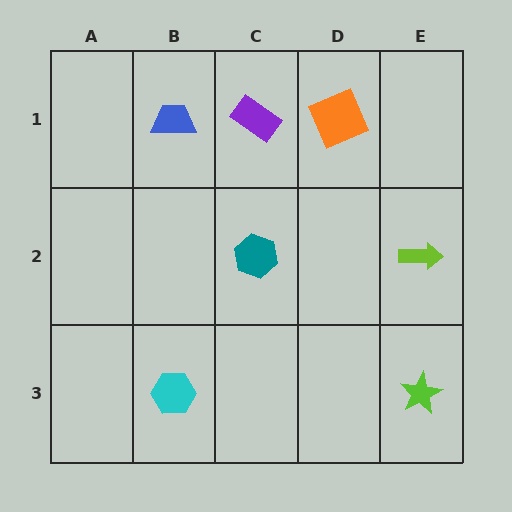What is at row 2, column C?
A teal hexagon.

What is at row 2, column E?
A lime arrow.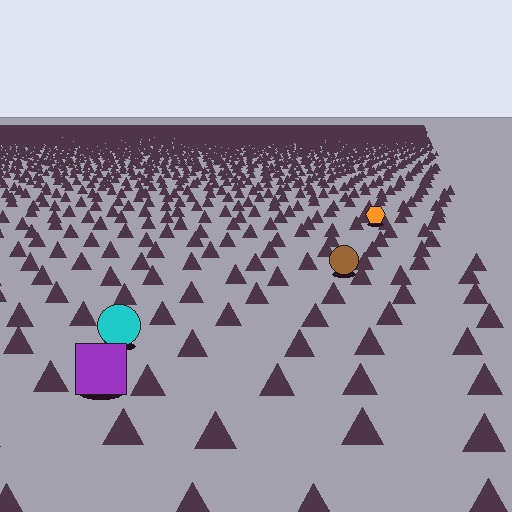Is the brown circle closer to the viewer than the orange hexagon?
Yes. The brown circle is closer — you can tell from the texture gradient: the ground texture is coarser near it.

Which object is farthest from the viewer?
The orange hexagon is farthest from the viewer. It appears smaller and the ground texture around it is denser.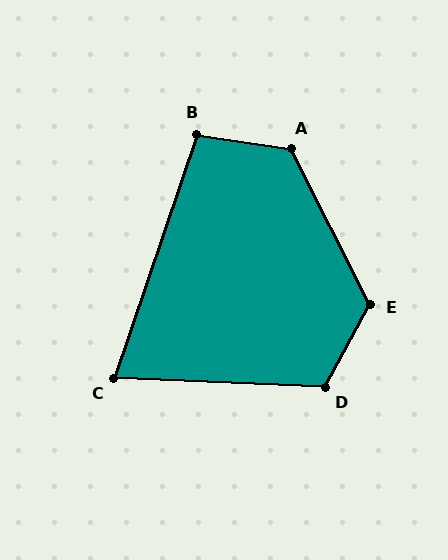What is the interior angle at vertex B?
Approximately 101 degrees (obtuse).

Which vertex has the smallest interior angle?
C, at approximately 74 degrees.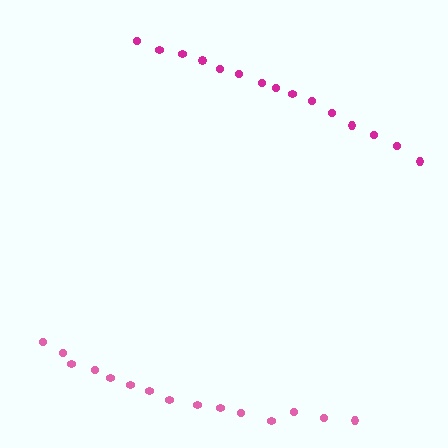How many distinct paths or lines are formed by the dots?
There are 2 distinct paths.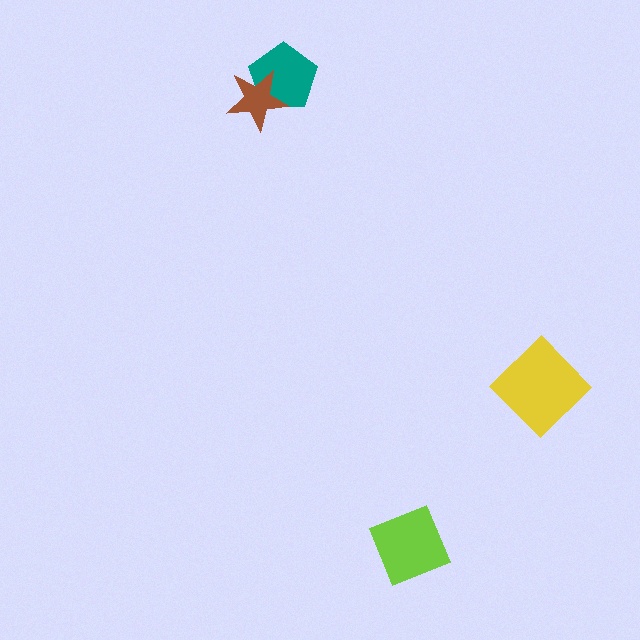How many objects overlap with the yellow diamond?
0 objects overlap with the yellow diamond.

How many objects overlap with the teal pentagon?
1 object overlaps with the teal pentagon.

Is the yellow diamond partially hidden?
No, no other shape covers it.